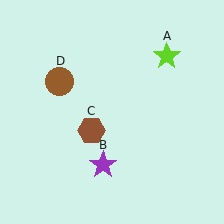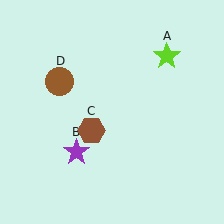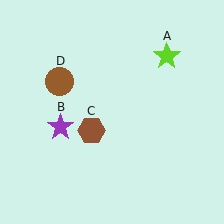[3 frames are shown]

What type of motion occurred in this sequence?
The purple star (object B) rotated clockwise around the center of the scene.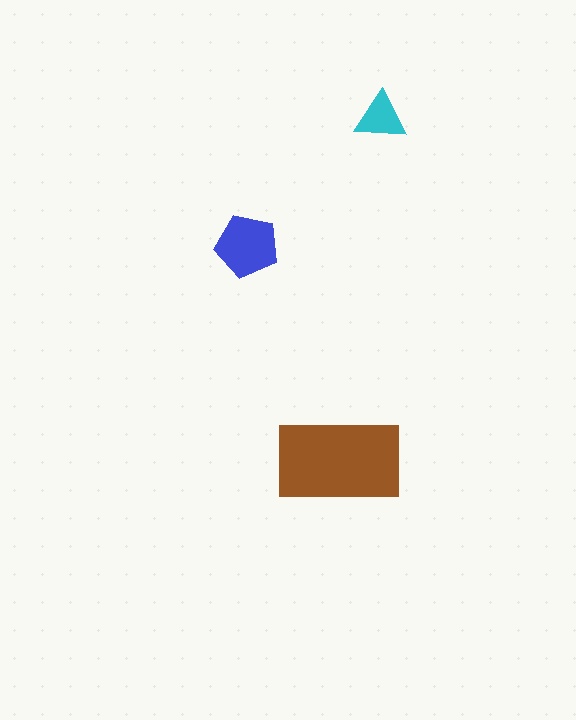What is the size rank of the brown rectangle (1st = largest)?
1st.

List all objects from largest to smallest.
The brown rectangle, the blue pentagon, the cyan triangle.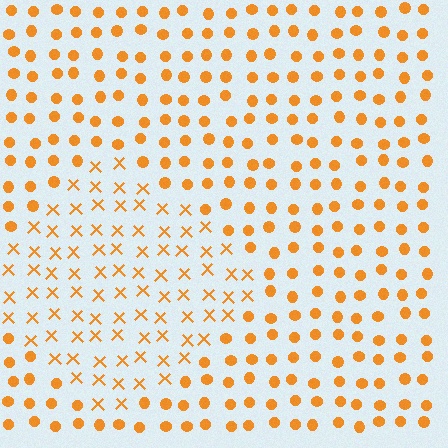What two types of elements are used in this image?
The image uses X marks inside the diamond region and circles outside it.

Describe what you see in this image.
The image is filled with small orange elements arranged in a uniform grid. A diamond-shaped region contains X marks, while the surrounding area contains circles. The boundary is defined purely by the change in element shape.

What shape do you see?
I see a diamond.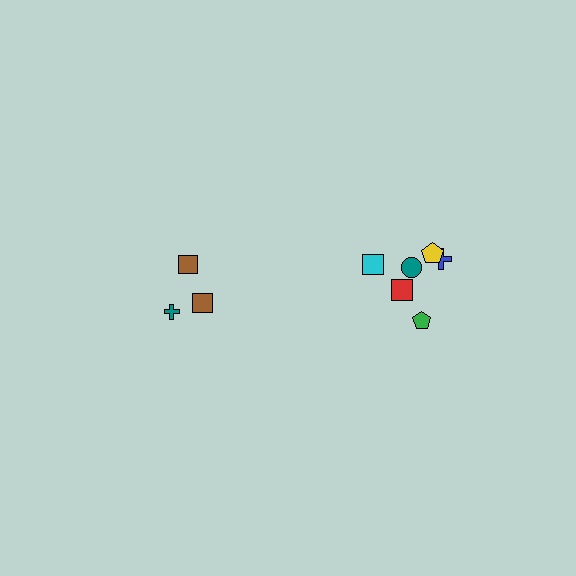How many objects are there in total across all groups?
There are 9 objects.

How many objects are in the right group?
There are 6 objects.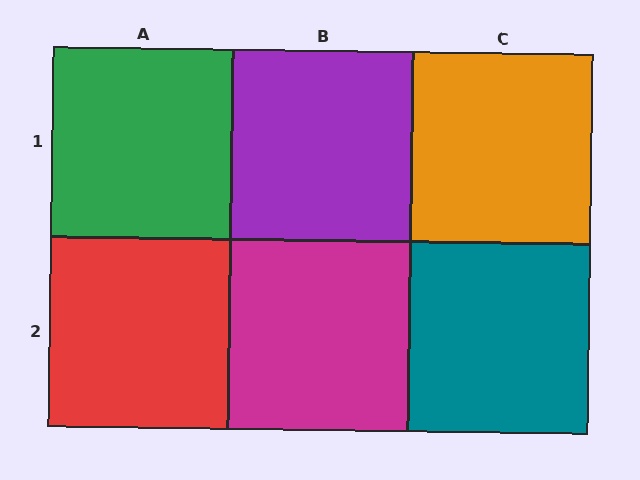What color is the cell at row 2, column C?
Teal.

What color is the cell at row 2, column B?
Magenta.